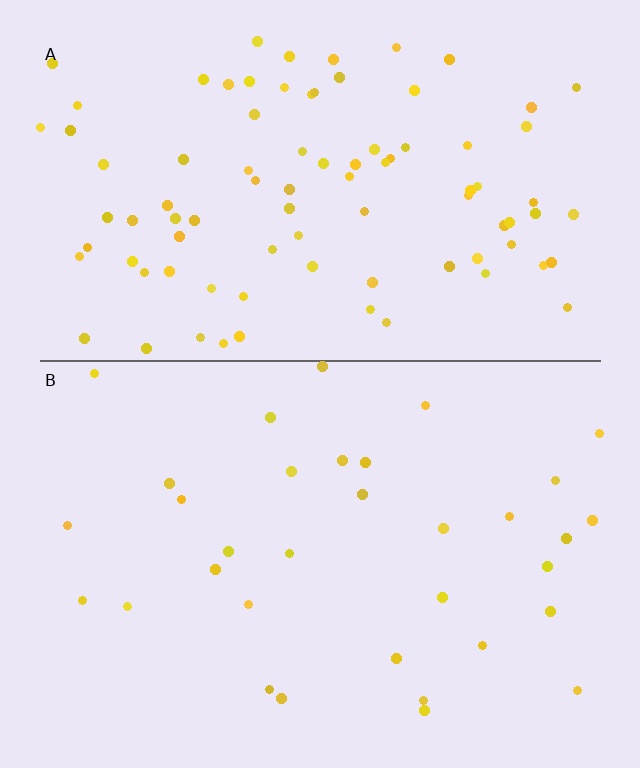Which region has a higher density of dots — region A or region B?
A (the top).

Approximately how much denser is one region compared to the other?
Approximately 2.6× — region A over region B.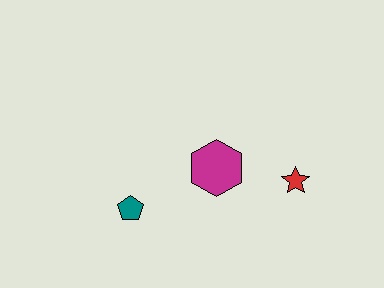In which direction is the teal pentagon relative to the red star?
The teal pentagon is to the left of the red star.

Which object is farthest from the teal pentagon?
The red star is farthest from the teal pentagon.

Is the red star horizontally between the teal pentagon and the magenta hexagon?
No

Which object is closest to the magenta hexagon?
The red star is closest to the magenta hexagon.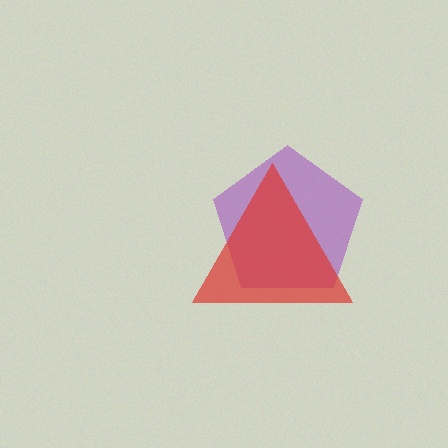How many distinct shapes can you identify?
There are 2 distinct shapes: a purple pentagon, a red triangle.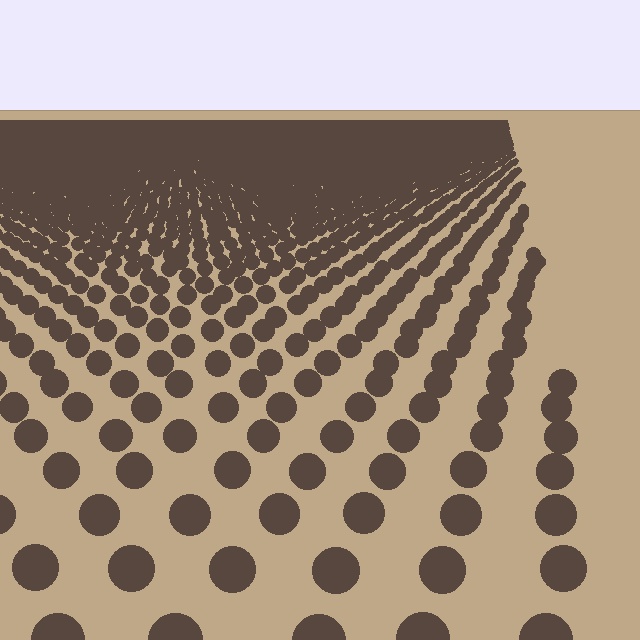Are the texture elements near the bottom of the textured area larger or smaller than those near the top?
Larger. Near the bottom, elements are closer to the viewer and appear at a bigger on-screen size.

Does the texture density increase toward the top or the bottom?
Density increases toward the top.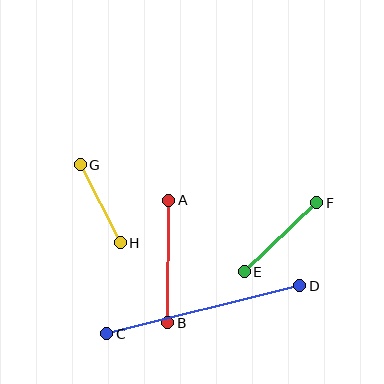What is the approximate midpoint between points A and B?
The midpoint is at approximately (168, 261) pixels.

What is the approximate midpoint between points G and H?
The midpoint is at approximately (100, 204) pixels.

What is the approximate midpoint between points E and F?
The midpoint is at approximately (281, 237) pixels.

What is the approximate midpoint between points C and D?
The midpoint is at approximately (203, 310) pixels.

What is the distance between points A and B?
The distance is approximately 123 pixels.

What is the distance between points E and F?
The distance is approximately 100 pixels.